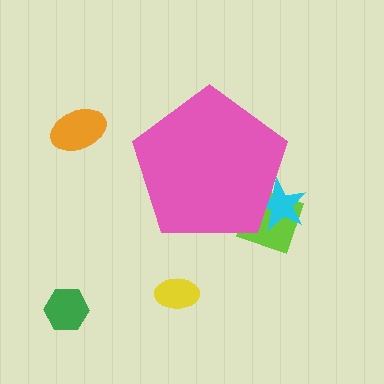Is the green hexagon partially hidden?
No, the green hexagon is fully visible.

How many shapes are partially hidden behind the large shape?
2 shapes are partially hidden.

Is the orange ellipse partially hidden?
No, the orange ellipse is fully visible.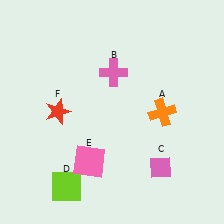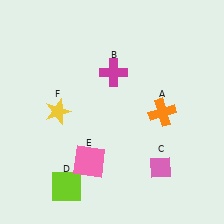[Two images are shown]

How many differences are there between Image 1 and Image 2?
There are 2 differences between the two images.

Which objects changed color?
B changed from pink to magenta. F changed from red to yellow.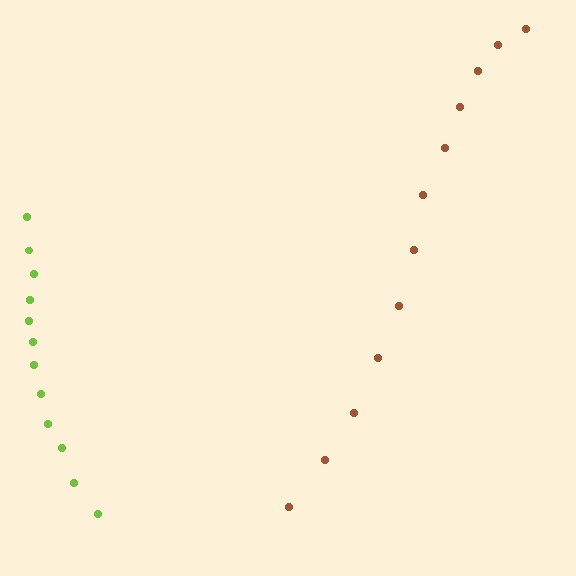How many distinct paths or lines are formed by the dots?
There are 2 distinct paths.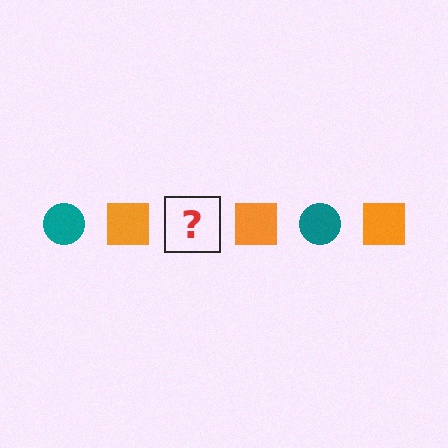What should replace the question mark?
The question mark should be replaced with a teal circle.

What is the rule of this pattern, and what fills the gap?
The rule is that the pattern alternates between teal circle and orange square. The gap should be filled with a teal circle.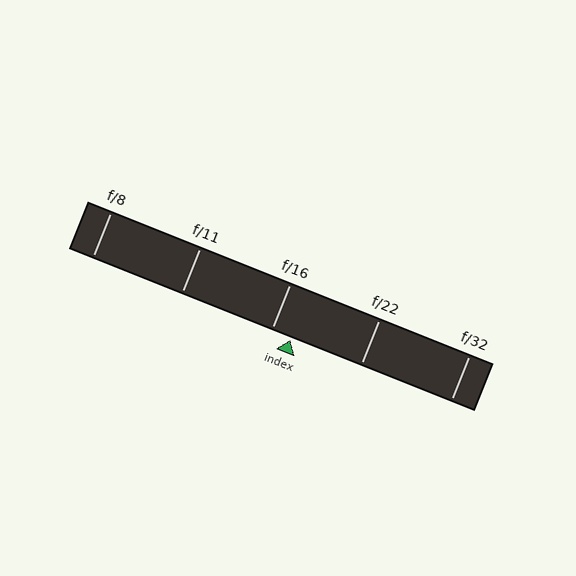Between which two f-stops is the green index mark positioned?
The index mark is between f/16 and f/22.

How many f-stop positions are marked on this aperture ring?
There are 5 f-stop positions marked.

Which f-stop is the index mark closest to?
The index mark is closest to f/16.